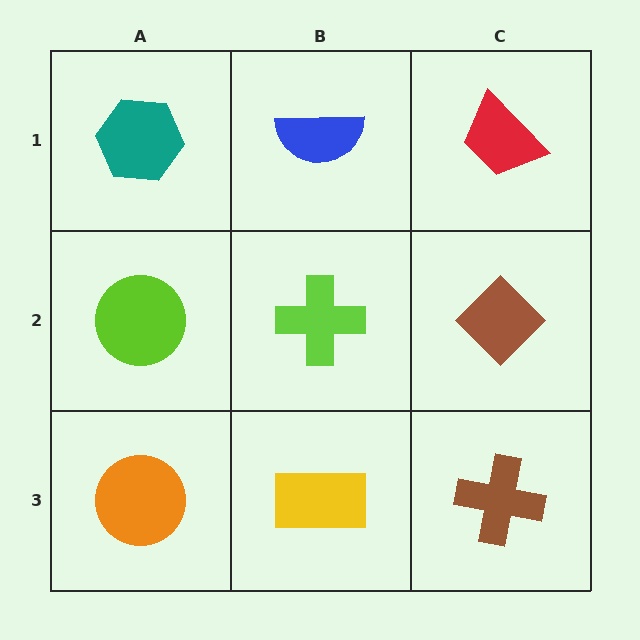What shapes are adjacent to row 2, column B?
A blue semicircle (row 1, column B), a yellow rectangle (row 3, column B), a lime circle (row 2, column A), a brown diamond (row 2, column C).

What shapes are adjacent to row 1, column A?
A lime circle (row 2, column A), a blue semicircle (row 1, column B).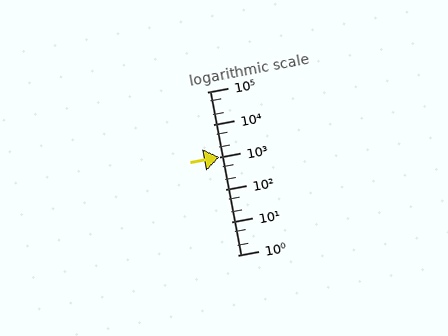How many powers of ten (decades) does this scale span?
The scale spans 5 decades, from 1 to 100000.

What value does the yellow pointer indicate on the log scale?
The pointer indicates approximately 1000.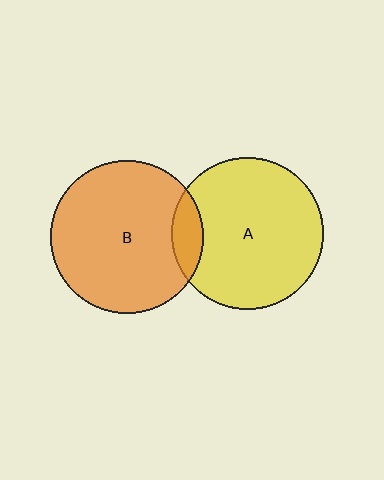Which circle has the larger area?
Circle B (orange).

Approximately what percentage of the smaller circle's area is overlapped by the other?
Approximately 10%.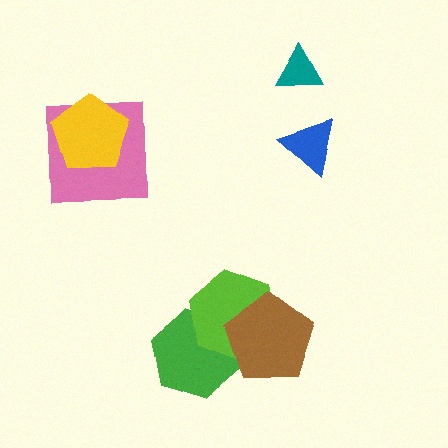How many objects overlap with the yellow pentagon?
1 object overlaps with the yellow pentagon.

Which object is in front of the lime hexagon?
The brown pentagon is in front of the lime hexagon.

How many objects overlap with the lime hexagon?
2 objects overlap with the lime hexagon.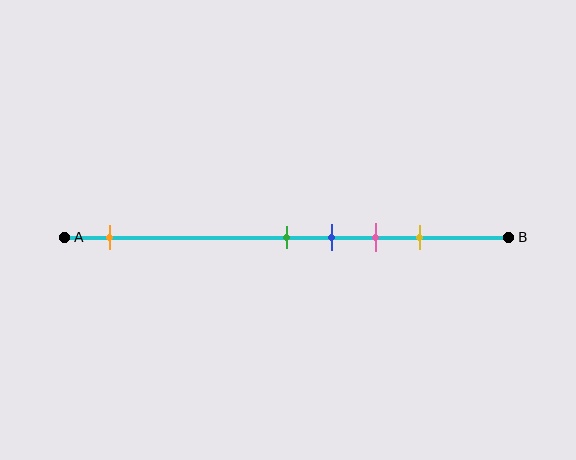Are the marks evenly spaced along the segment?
No, the marks are not evenly spaced.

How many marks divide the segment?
There are 5 marks dividing the segment.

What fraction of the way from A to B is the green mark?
The green mark is approximately 50% (0.5) of the way from A to B.